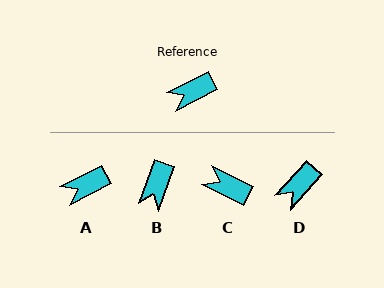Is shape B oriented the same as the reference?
No, it is off by about 42 degrees.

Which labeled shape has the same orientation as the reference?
A.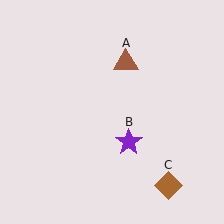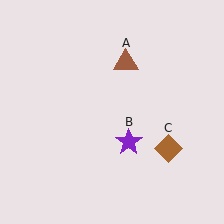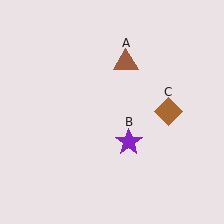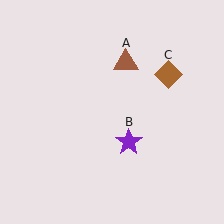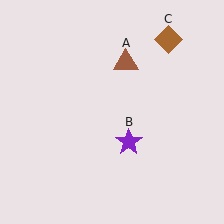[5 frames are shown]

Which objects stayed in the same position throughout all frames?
Brown triangle (object A) and purple star (object B) remained stationary.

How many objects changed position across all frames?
1 object changed position: brown diamond (object C).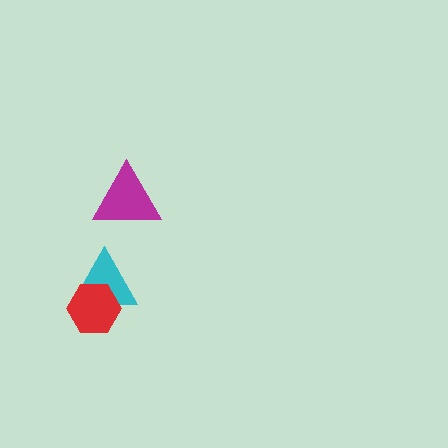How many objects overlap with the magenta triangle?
0 objects overlap with the magenta triangle.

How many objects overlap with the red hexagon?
1 object overlaps with the red hexagon.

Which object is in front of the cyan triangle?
The red hexagon is in front of the cyan triangle.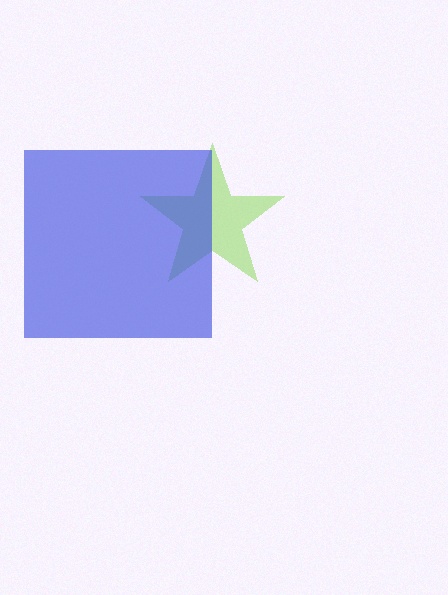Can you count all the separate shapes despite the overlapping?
Yes, there are 2 separate shapes.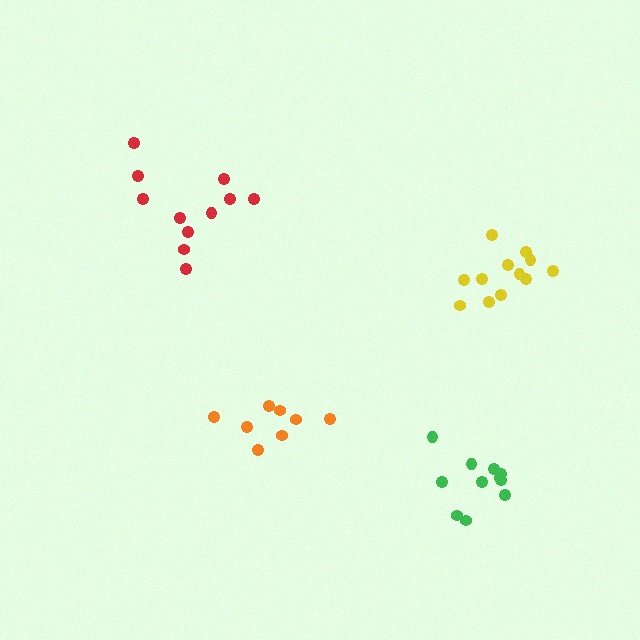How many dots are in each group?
Group 1: 12 dots, Group 2: 11 dots, Group 3: 8 dots, Group 4: 11 dots (42 total).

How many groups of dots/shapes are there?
There are 4 groups.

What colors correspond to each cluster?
The clusters are colored: yellow, green, orange, red.